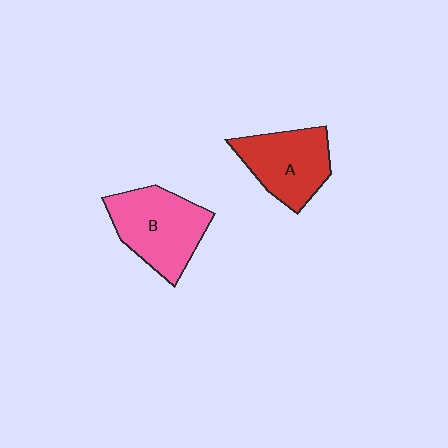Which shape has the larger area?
Shape B (pink).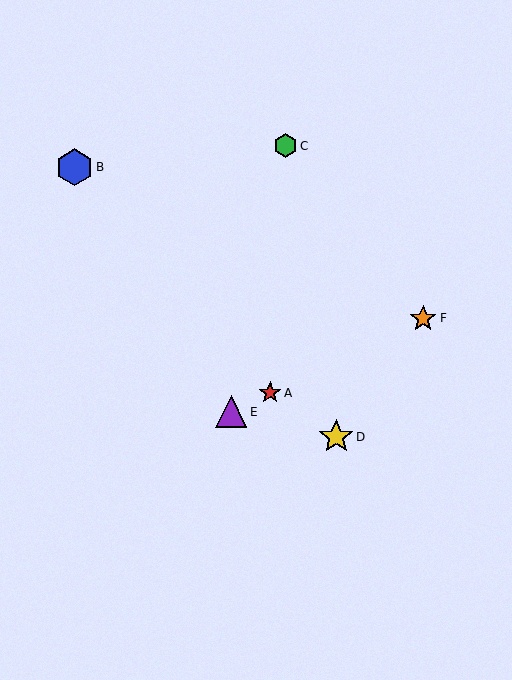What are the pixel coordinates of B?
Object B is at (75, 167).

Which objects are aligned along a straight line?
Objects A, E, F are aligned along a straight line.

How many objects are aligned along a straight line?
3 objects (A, E, F) are aligned along a straight line.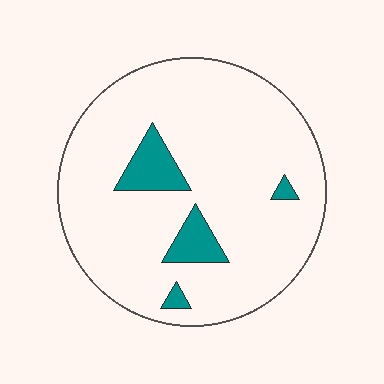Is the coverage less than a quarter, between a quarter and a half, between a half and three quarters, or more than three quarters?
Less than a quarter.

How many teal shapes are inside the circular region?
4.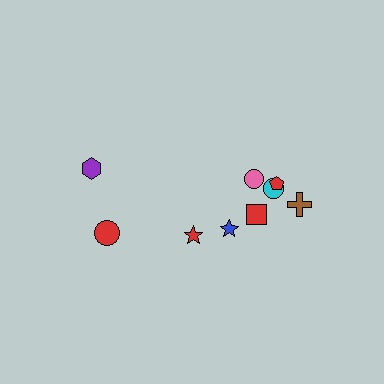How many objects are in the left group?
There are 3 objects.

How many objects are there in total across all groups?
There are 9 objects.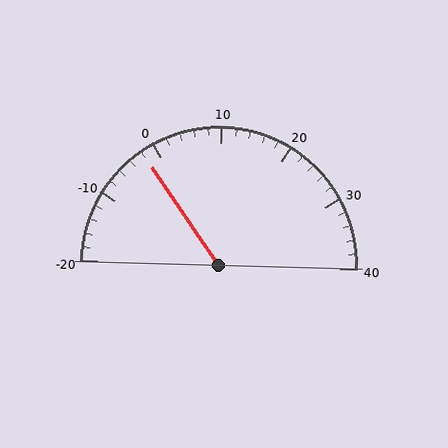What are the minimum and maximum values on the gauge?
The gauge ranges from -20 to 40.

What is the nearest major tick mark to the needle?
The nearest major tick mark is 0.